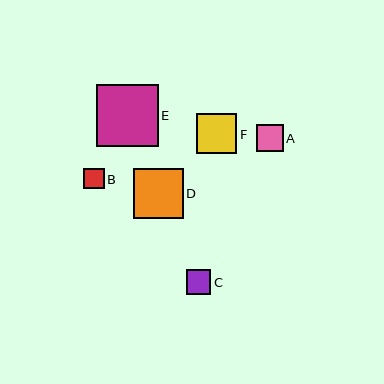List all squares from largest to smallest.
From largest to smallest: E, D, F, A, C, B.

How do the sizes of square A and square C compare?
Square A and square C are approximately the same size.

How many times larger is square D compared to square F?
Square D is approximately 1.3 times the size of square F.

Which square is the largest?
Square E is the largest with a size of approximately 62 pixels.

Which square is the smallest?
Square B is the smallest with a size of approximately 20 pixels.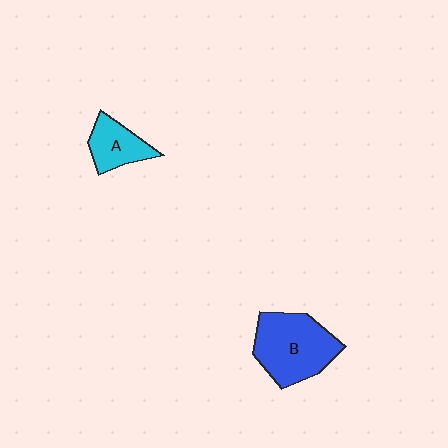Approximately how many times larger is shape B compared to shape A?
Approximately 2.0 times.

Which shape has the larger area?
Shape B (blue).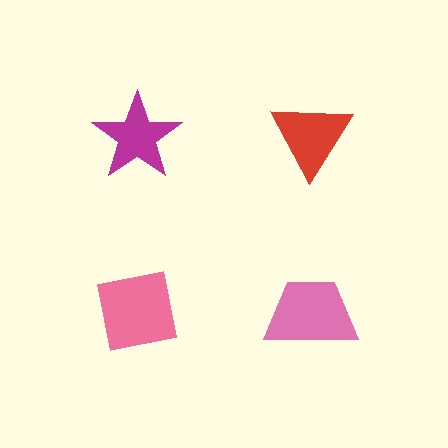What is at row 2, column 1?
A pink square.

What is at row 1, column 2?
A red triangle.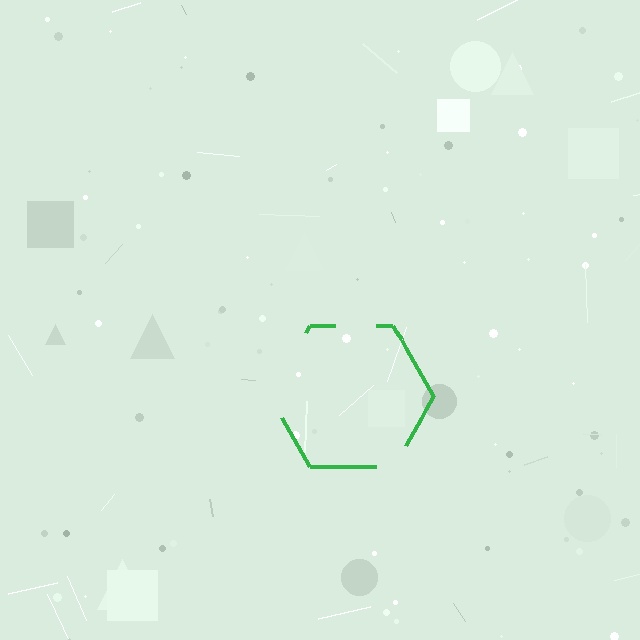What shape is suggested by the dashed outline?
The dashed outline suggests a hexagon.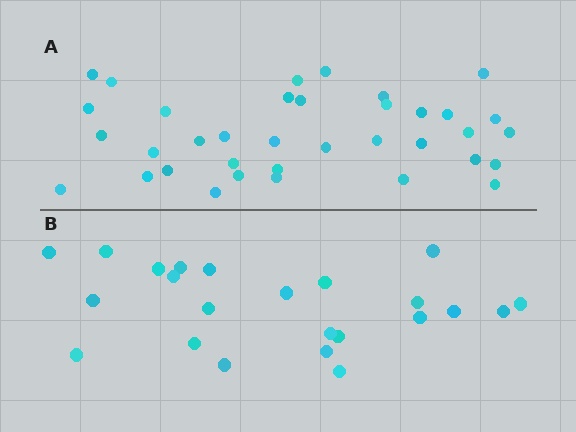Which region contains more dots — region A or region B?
Region A (the top region) has more dots.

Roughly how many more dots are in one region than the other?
Region A has approximately 15 more dots than region B.